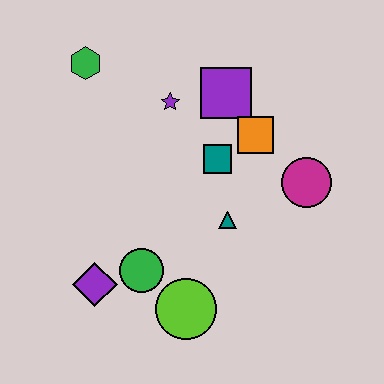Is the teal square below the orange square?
Yes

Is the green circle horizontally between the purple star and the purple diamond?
Yes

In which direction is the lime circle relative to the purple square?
The lime circle is below the purple square.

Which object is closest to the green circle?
The purple diamond is closest to the green circle.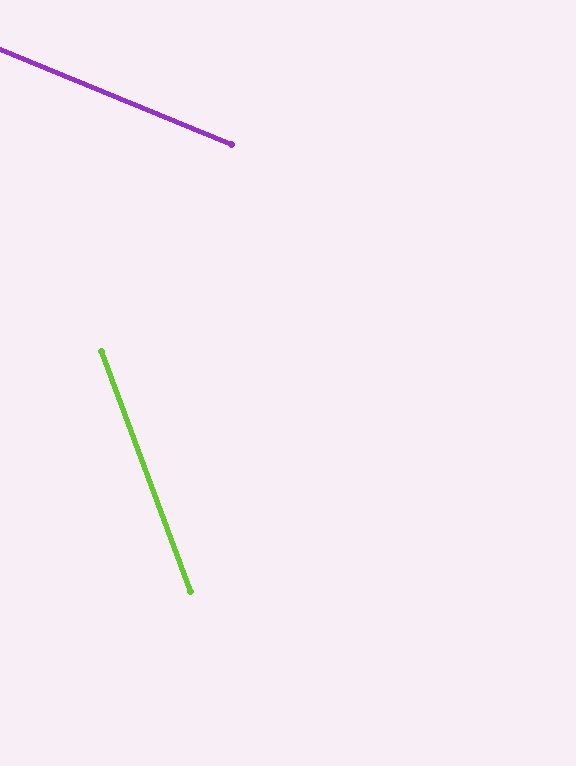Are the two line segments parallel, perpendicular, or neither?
Neither parallel nor perpendicular — they differ by about 47°.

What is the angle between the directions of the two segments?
Approximately 47 degrees.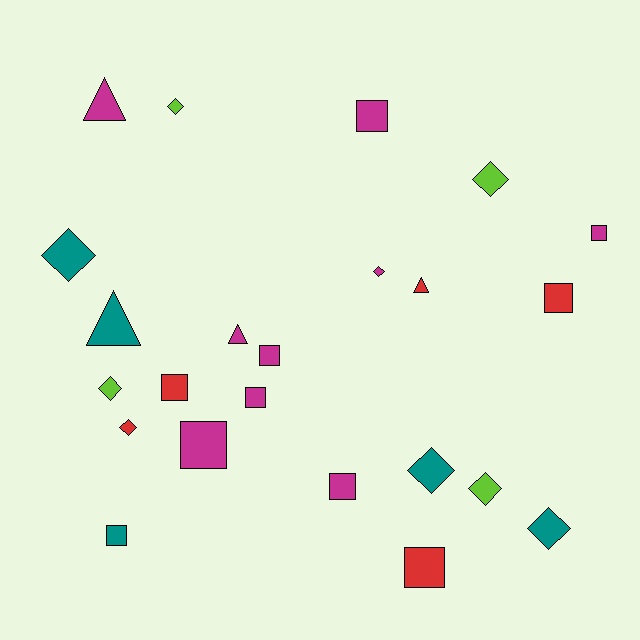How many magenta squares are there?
There are 6 magenta squares.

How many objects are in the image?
There are 23 objects.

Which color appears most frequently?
Magenta, with 9 objects.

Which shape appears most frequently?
Square, with 10 objects.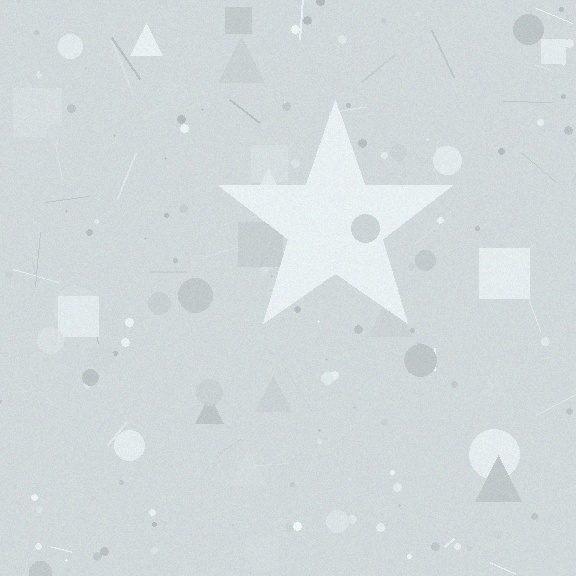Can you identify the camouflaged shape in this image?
The camouflaged shape is a star.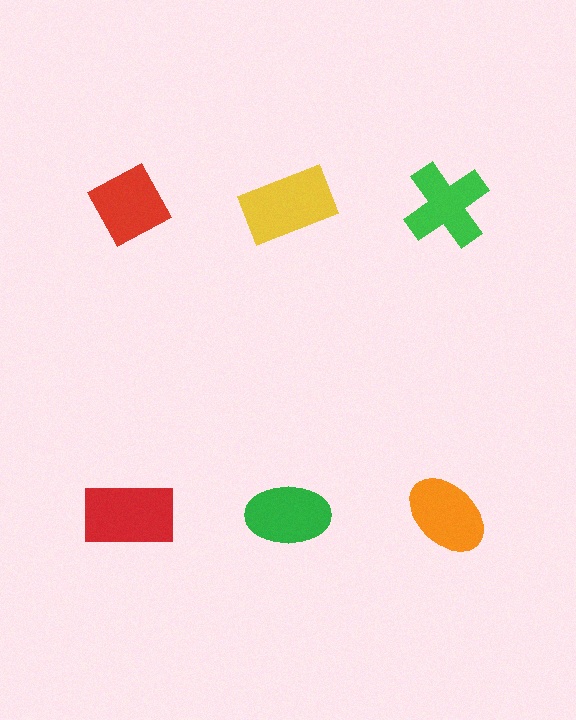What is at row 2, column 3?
An orange ellipse.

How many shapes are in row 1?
3 shapes.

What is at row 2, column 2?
A green ellipse.